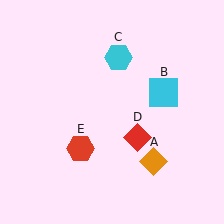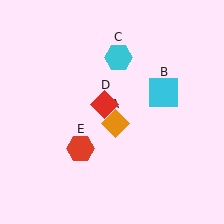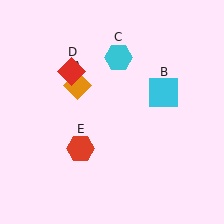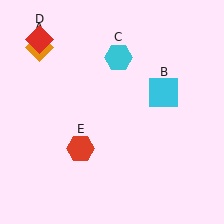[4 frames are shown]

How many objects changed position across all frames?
2 objects changed position: orange diamond (object A), red diamond (object D).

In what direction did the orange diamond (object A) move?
The orange diamond (object A) moved up and to the left.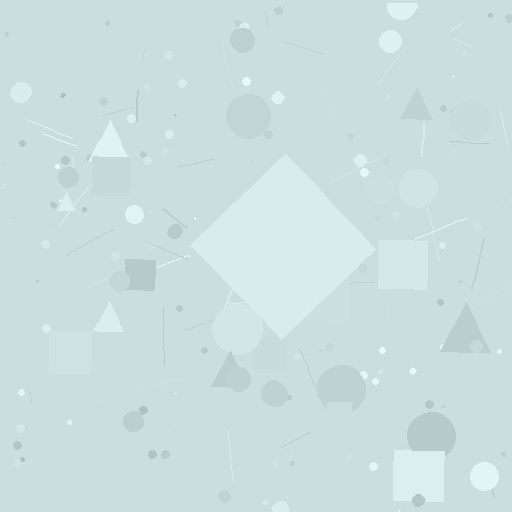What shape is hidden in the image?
A diamond is hidden in the image.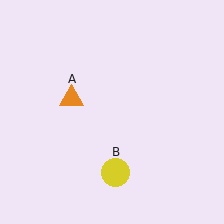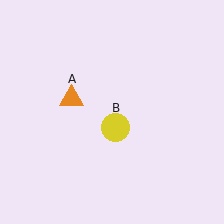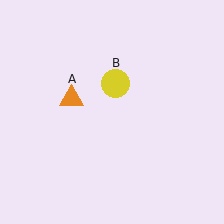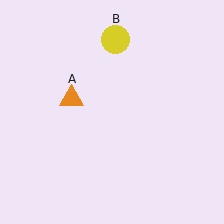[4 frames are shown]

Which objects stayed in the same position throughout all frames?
Orange triangle (object A) remained stationary.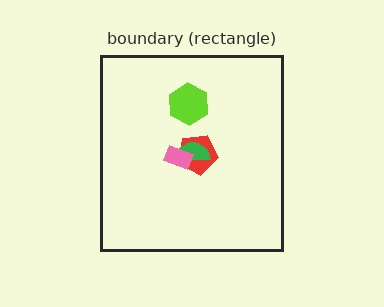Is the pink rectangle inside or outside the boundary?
Inside.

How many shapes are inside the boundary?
4 inside, 0 outside.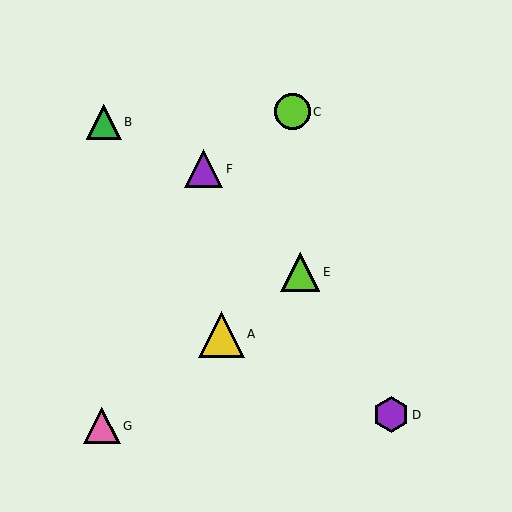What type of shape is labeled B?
Shape B is a green triangle.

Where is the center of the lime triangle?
The center of the lime triangle is at (300, 272).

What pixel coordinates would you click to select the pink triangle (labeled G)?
Click at (102, 426) to select the pink triangle G.